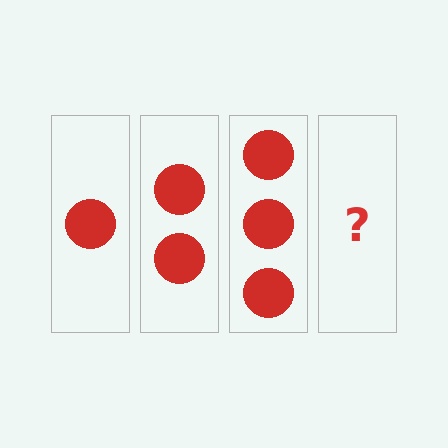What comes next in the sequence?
The next element should be 4 circles.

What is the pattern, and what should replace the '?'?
The pattern is that each step adds one more circle. The '?' should be 4 circles.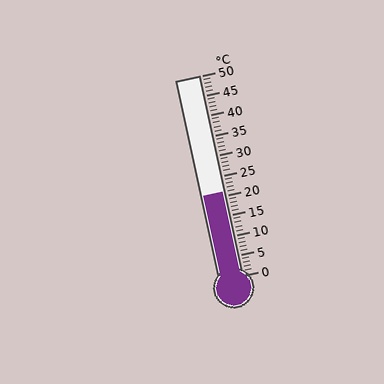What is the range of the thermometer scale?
The thermometer scale ranges from 0°C to 50°C.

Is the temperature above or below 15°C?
The temperature is above 15°C.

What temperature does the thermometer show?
The thermometer shows approximately 21°C.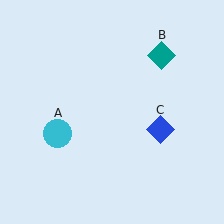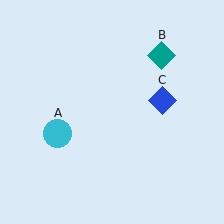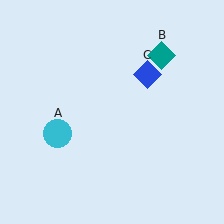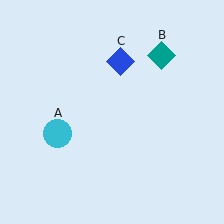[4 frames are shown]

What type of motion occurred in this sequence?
The blue diamond (object C) rotated counterclockwise around the center of the scene.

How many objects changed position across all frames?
1 object changed position: blue diamond (object C).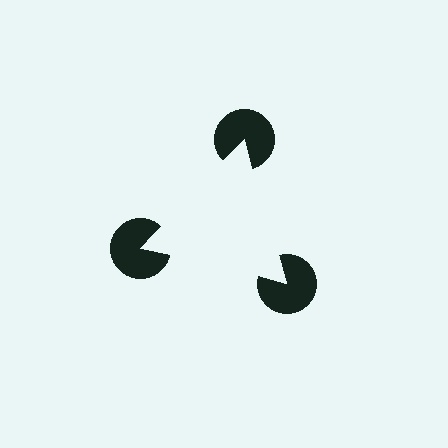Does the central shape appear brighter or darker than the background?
It typically appears slightly brighter than the background, even though no actual brightness change is drawn.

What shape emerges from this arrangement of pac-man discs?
An illusory triangle — its edges are inferred from the aligned wedge cuts in the pac-man discs, not physically drawn.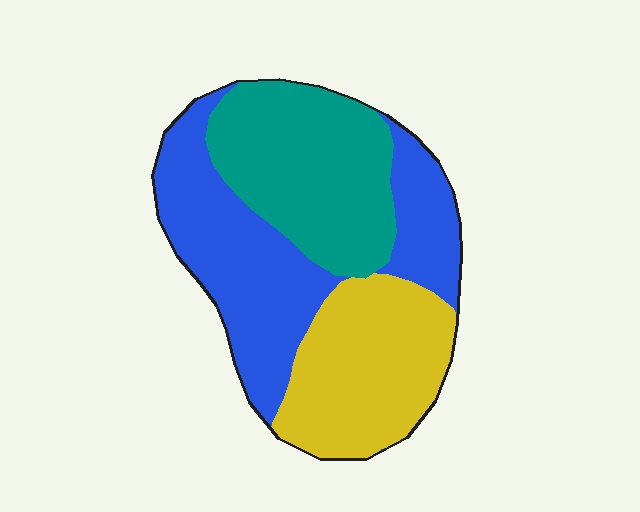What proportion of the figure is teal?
Teal covers roughly 30% of the figure.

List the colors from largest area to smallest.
From largest to smallest: blue, teal, yellow.